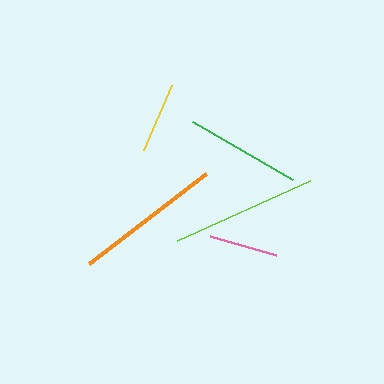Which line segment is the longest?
The orange line is the longest at approximately 147 pixels.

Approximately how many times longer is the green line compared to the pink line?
The green line is approximately 1.7 times the length of the pink line.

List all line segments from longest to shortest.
From longest to shortest: orange, lime, green, yellow, pink.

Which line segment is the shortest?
The pink line is the shortest at approximately 69 pixels.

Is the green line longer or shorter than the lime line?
The lime line is longer than the green line.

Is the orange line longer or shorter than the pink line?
The orange line is longer than the pink line.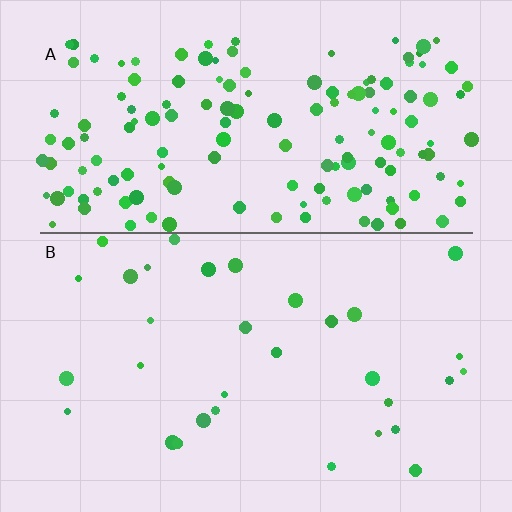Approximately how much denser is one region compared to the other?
Approximately 4.8× — region A over region B.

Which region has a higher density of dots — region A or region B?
A (the top).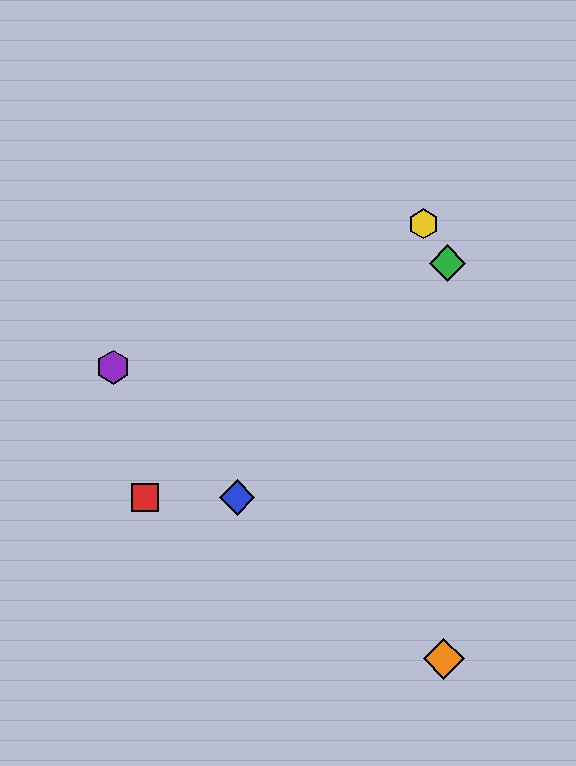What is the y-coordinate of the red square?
The red square is at y≈498.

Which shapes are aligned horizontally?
The red square, the blue diamond are aligned horizontally.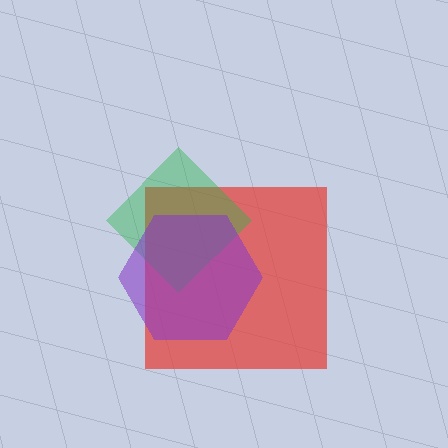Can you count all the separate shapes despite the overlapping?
Yes, there are 3 separate shapes.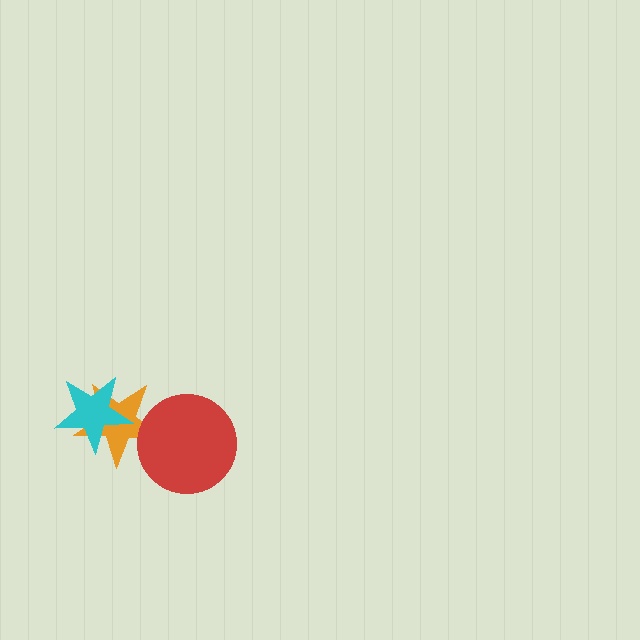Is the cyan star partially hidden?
No, no other shape covers it.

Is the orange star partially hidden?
Yes, it is partially covered by another shape.